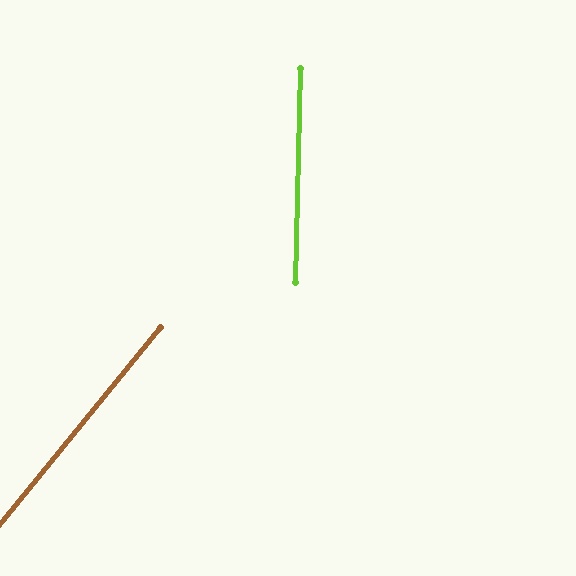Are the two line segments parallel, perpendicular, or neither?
Neither parallel nor perpendicular — they differ by about 38°.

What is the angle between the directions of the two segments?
Approximately 38 degrees.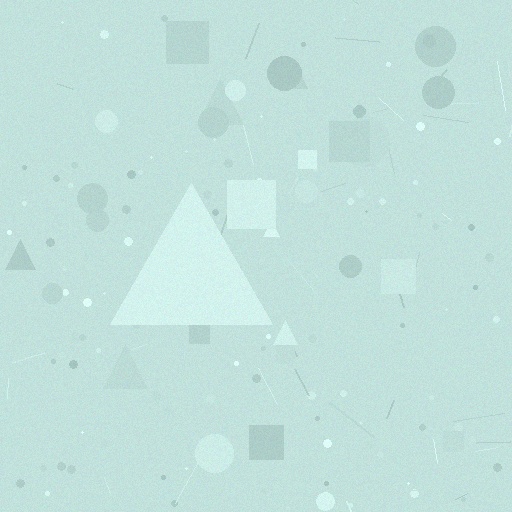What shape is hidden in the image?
A triangle is hidden in the image.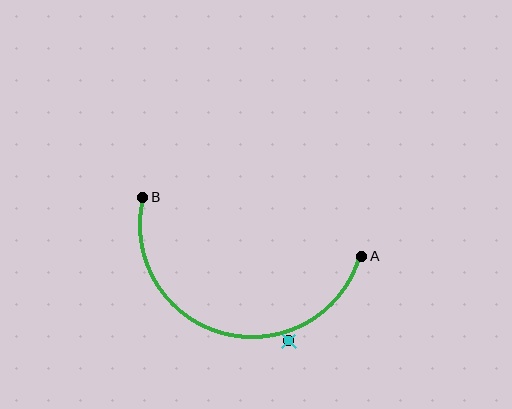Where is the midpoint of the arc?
The arc midpoint is the point on the curve farthest from the straight line joining A and B. It sits below that line.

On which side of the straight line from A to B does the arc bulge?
The arc bulges below the straight line connecting A and B.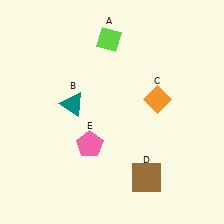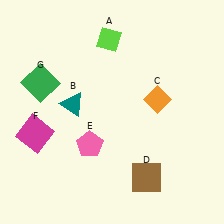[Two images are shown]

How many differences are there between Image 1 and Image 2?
There are 2 differences between the two images.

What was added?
A magenta square (F), a green square (G) were added in Image 2.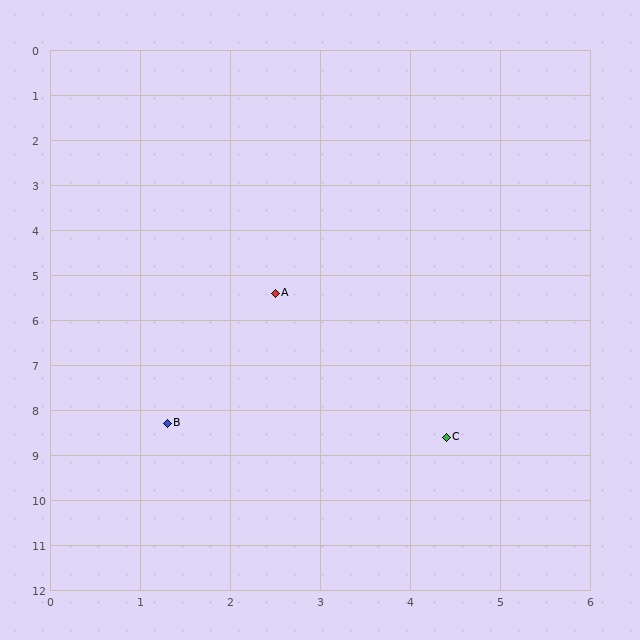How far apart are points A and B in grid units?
Points A and B are about 3.1 grid units apart.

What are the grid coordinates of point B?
Point B is at approximately (1.3, 8.3).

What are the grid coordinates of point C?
Point C is at approximately (4.4, 8.6).